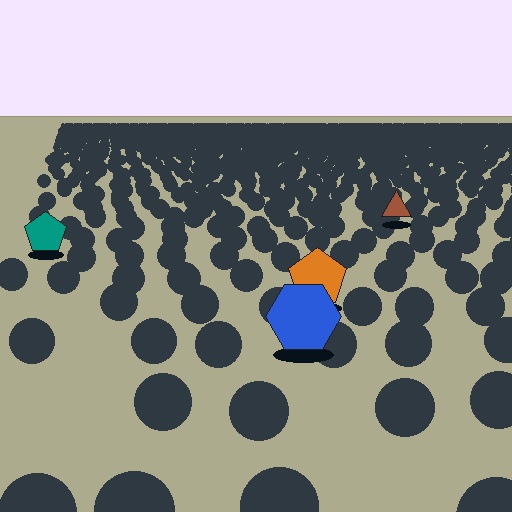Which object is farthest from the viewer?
The brown triangle is farthest from the viewer. It appears smaller and the ground texture around it is denser.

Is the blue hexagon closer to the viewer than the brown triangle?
Yes. The blue hexagon is closer — you can tell from the texture gradient: the ground texture is coarser near it.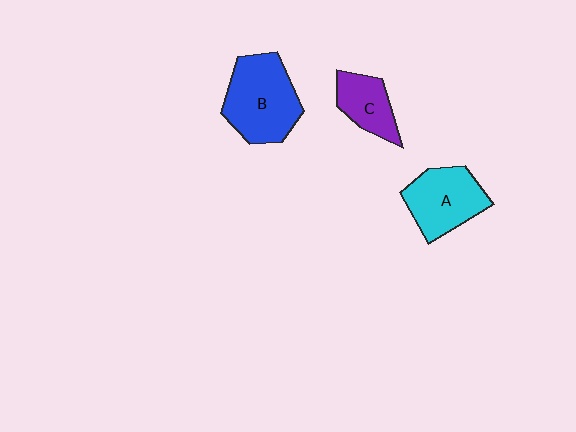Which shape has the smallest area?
Shape C (purple).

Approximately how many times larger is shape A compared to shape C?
Approximately 1.5 times.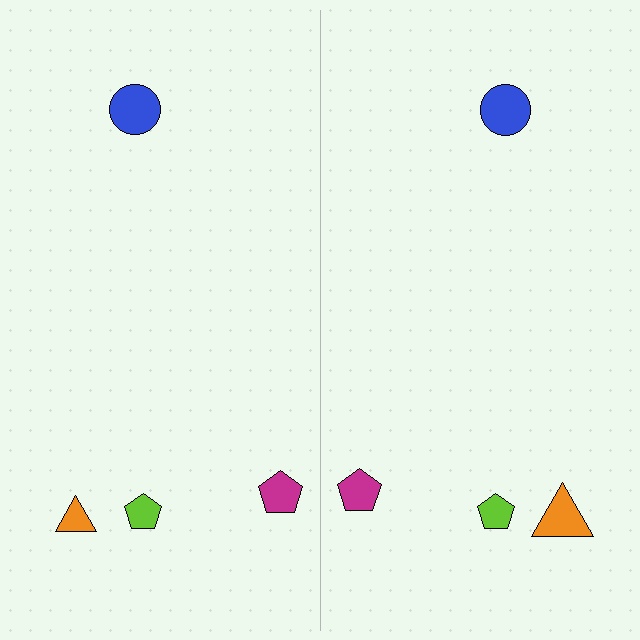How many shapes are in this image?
There are 8 shapes in this image.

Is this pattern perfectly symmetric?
No, the pattern is not perfectly symmetric. The orange triangle on the right side has a different size than its mirror counterpart.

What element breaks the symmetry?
The orange triangle on the right side has a different size than its mirror counterpart.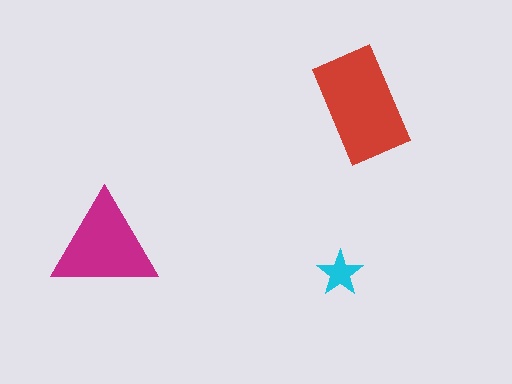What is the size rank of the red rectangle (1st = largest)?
1st.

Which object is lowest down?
The cyan star is bottommost.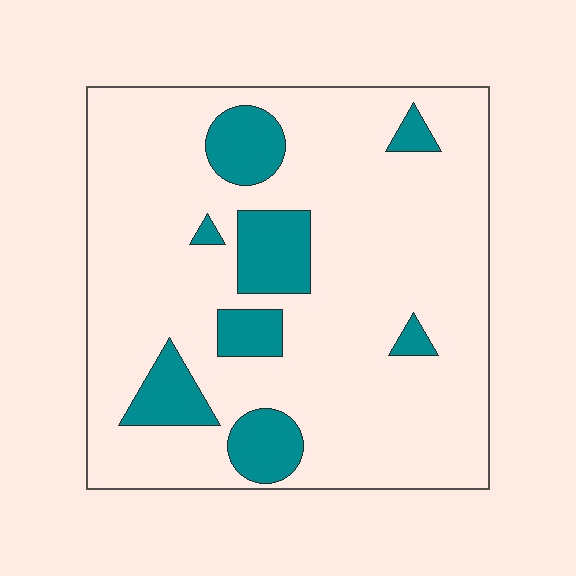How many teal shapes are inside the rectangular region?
8.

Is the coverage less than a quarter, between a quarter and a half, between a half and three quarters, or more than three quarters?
Less than a quarter.